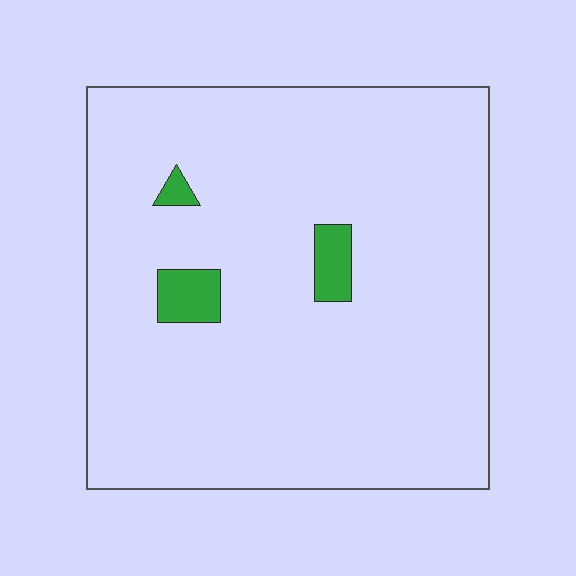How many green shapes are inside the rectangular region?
3.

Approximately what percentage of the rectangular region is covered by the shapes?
Approximately 5%.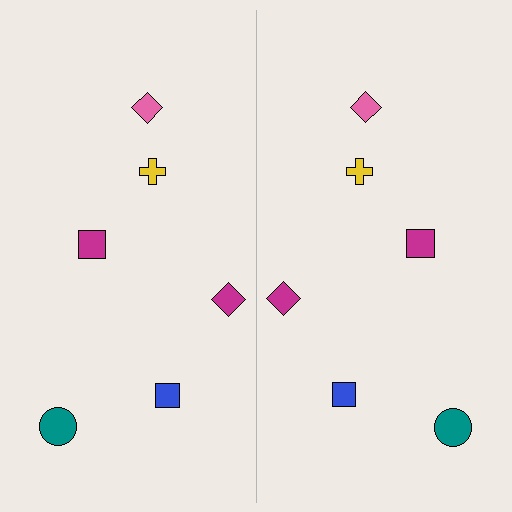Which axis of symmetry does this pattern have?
The pattern has a vertical axis of symmetry running through the center of the image.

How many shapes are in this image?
There are 12 shapes in this image.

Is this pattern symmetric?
Yes, this pattern has bilateral (reflection) symmetry.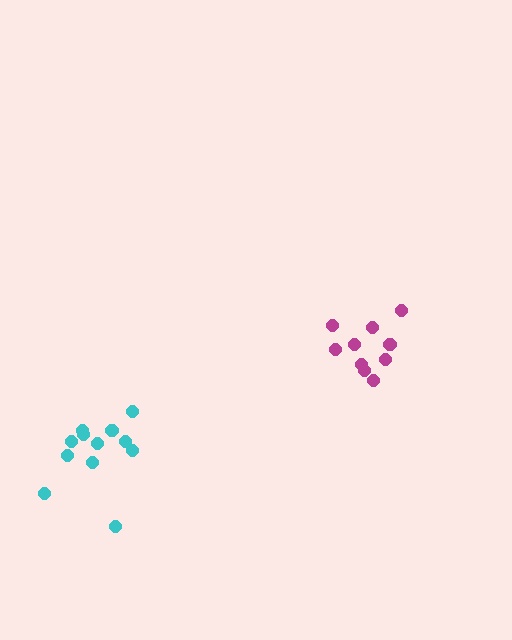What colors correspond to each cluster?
The clusters are colored: cyan, magenta.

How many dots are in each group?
Group 1: 12 dots, Group 2: 10 dots (22 total).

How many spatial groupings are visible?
There are 2 spatial groupings.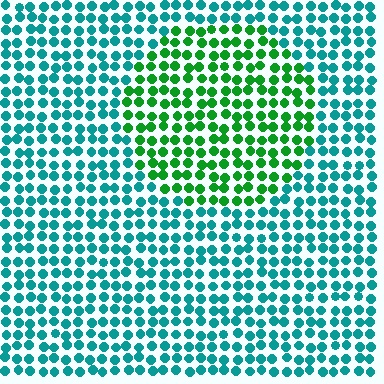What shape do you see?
I see a circle.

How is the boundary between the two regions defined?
The boundary is defined purely by a slight shift in hue (about 49 degrees). Spacing, size, and orientation are identical on both sides.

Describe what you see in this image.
The image is filled with small teal elements in a uniform arrangement. A circle-shaped region is visible where the elements are tinted to a slightly different hue, forming a subtle color boundary.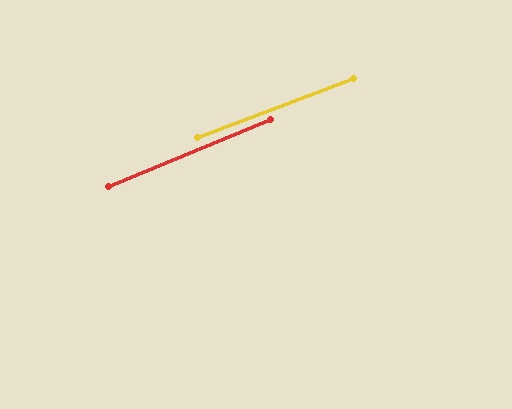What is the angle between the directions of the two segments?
Approximately 2 degrees.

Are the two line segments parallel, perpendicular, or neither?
Parallel — their directions differ by only 1.8°.